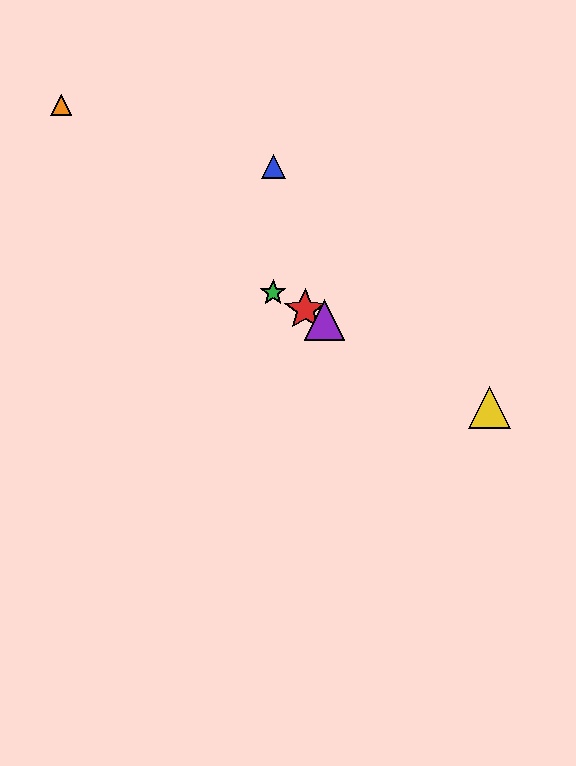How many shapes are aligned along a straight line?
4 shapes (the red star, the green star, the yellow triangle, the purple triangle) are aligned along a straight line.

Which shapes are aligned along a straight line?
The red star, the green star, the yellow triangle, the purple triangle are aligned along a straight line.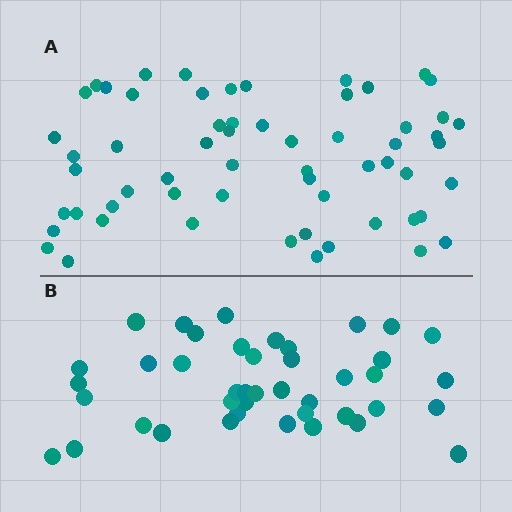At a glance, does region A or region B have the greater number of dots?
Region A (the top region) has more dots.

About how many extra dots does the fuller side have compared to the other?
Region A has approximately 20 more dots than region B.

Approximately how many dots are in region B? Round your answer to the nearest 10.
About 40 dots. (The exact count is 42, which rounds to 40.)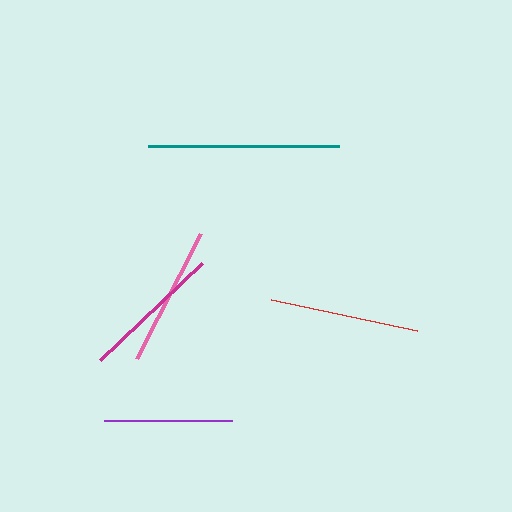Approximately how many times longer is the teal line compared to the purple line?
The teal line is approximately 1.5 times the length of the purple line.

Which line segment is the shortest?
The purple line is the shortest at approximately 128 pixels.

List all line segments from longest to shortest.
From longest to shortest: teal, red, magenta, pink, purple.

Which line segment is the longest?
The teal line is the longest at approximately 191 pixels.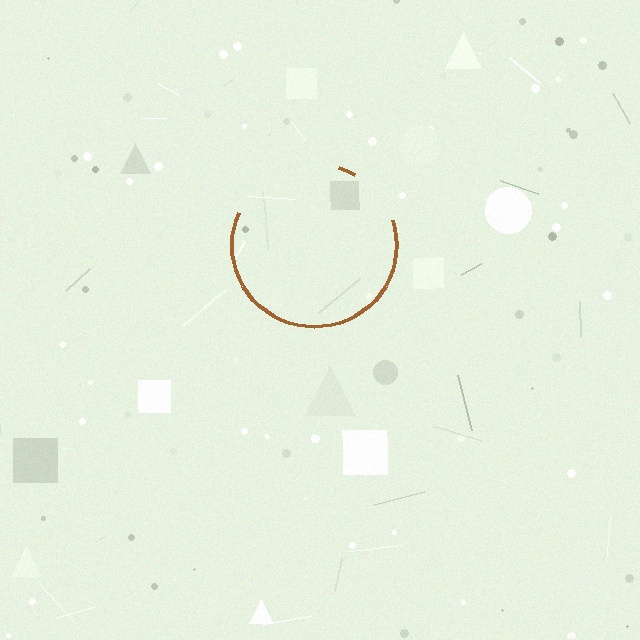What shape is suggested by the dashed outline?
The dashed outline suggests a circle.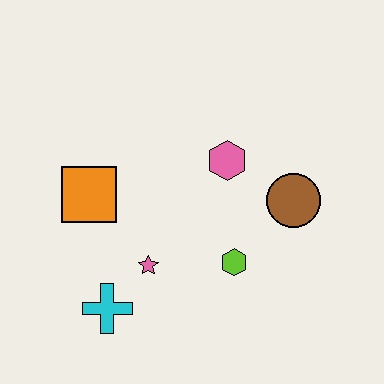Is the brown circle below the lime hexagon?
No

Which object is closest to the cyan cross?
The pink star is closest to the cyan cross.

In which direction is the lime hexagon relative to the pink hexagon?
The lime hexagon is below the pink hexagon.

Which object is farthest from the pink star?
The brown circle is farthest from the pink star.